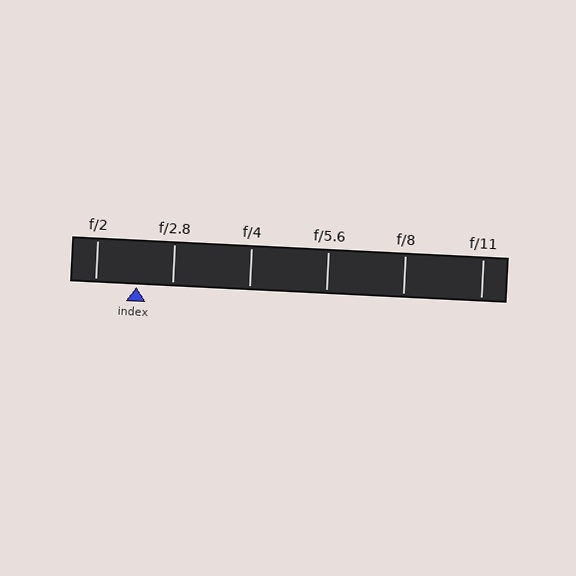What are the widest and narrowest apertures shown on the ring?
The widest aperture shown is f/2 and the narrowest is f/11.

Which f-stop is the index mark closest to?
The index mark is closest to f/2.8.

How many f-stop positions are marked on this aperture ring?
There are 6 f-stop positions marked.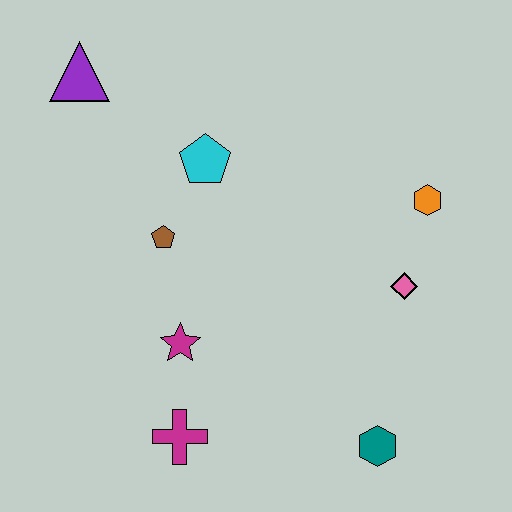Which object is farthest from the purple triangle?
The teal hexagon is farthest from the purple triangle.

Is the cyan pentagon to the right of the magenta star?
Yes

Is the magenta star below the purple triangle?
Yes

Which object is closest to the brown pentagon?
The cyan pentagon is closest to the brown pentagon.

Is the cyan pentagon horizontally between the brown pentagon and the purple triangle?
No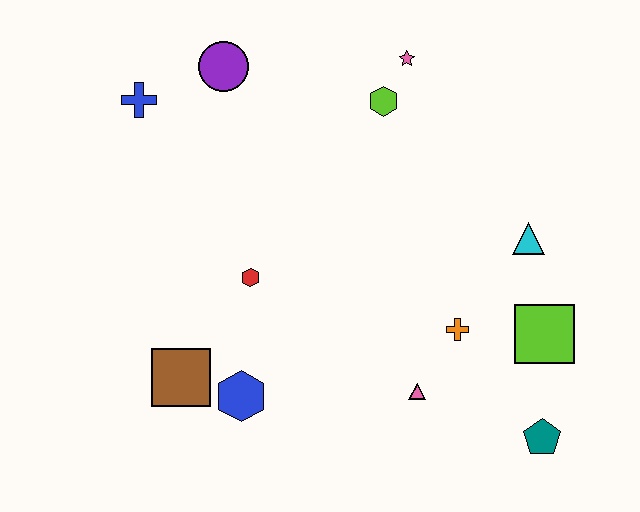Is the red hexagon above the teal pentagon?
Yes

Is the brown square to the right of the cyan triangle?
No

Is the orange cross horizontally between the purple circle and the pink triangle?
No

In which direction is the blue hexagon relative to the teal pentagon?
The blue hexagon is to the left of the teal pentagon.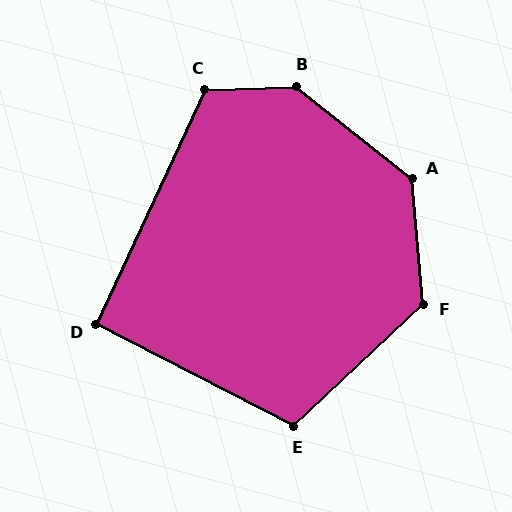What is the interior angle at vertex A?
Approximately 134 degrees (obtuse).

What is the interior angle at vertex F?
Approximately 128 degrees (obtuse).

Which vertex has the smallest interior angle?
D, at approximately 92 degrees.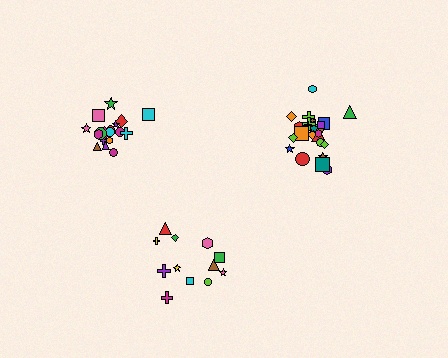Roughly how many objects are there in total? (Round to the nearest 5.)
Roughly 55 objects in total.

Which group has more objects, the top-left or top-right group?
The top-right group.